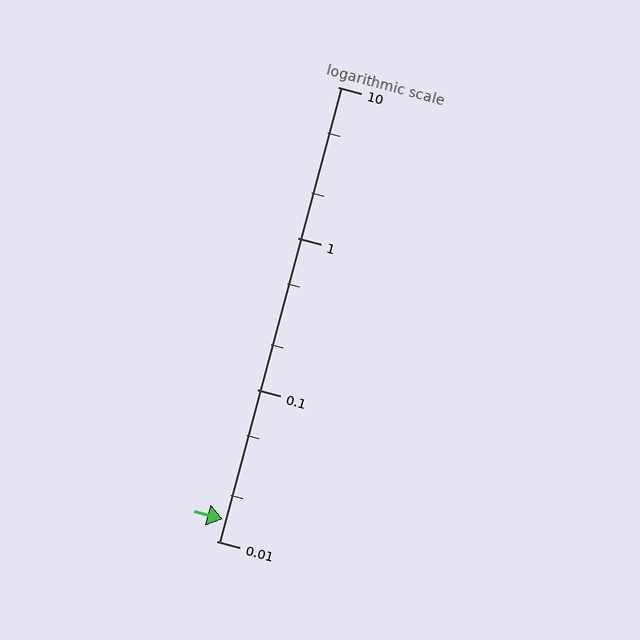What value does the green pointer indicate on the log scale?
The pointer indicates approximately 0.014.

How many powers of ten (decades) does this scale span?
The scale spans 3 decades, from 0.01 to 10.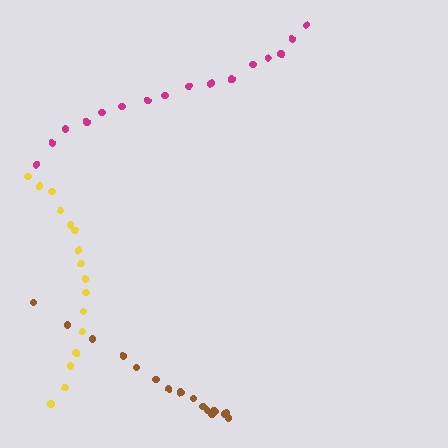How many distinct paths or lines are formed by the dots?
There are 3 distinct paths.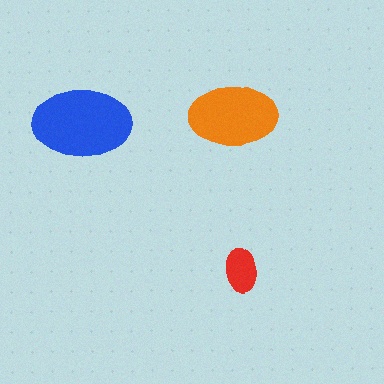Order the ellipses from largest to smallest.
the blue one, the orange one, the red one.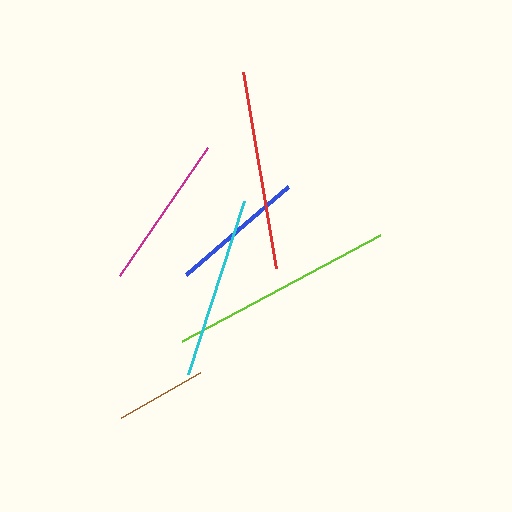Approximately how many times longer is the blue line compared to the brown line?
The blue line is approximately 1.5 times the length of the brown line.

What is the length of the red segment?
The red segment is approximately 199 pixels long.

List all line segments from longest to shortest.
From longest to shortest: lime, red, cyan, magenta, blue, brown.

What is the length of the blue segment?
The blue segment is approximately 135 pixels long.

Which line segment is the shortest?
The brown line is the shortest at approximately 91 pixels.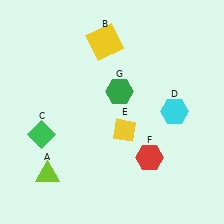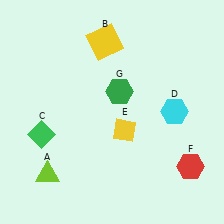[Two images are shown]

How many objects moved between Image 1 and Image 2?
1 object moved between the two images.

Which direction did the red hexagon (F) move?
The red hexagon (F) moved right.